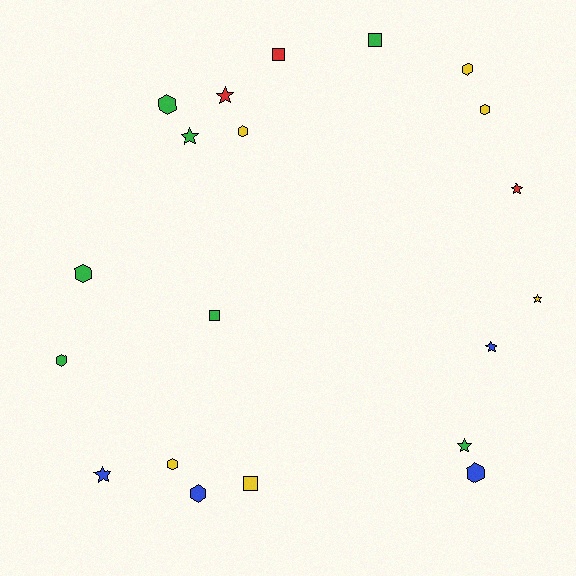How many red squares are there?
There is 1 red square.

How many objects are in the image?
There are 20 objects.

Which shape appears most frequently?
Hexagon, with 9 objects.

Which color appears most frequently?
Green, with 7 objects.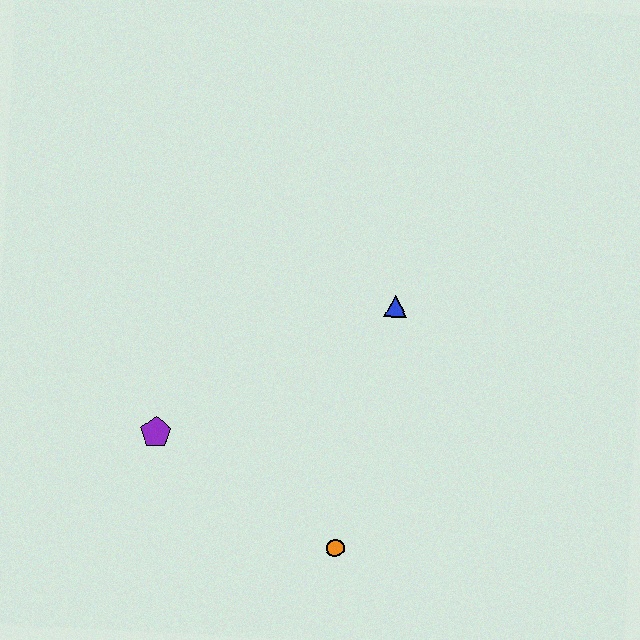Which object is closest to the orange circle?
The purple pentagon is closest to the orange circle.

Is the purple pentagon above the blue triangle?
No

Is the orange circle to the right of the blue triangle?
No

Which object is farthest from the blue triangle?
The purple pentagon is farthest from the blue triangle.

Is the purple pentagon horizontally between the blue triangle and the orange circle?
No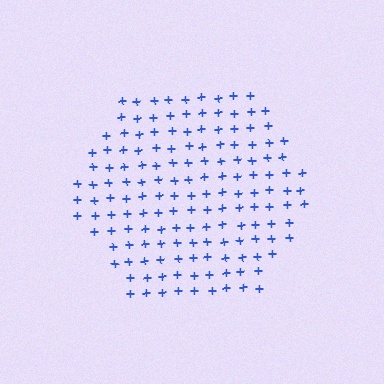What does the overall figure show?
The overall figure shows a hexagon.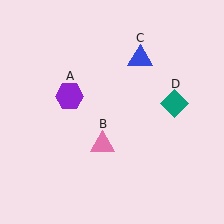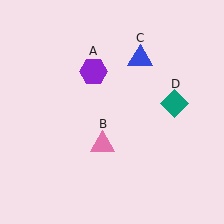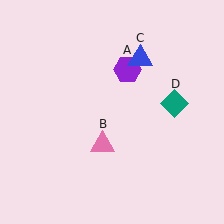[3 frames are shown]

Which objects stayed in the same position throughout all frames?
Pink triangle (object B) and blue triangle (object C) and teal diamond (object D) remained stationary.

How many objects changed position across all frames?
1 object changed position: purple hexagon (object A).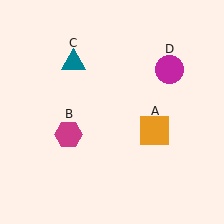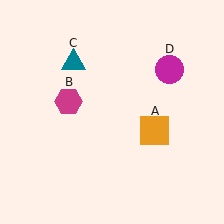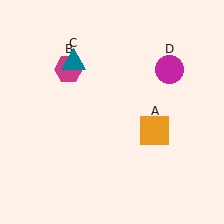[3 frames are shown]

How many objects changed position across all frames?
1 object changed position: magenta hexagon (object B).